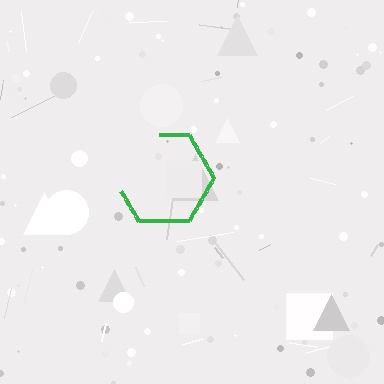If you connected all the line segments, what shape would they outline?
They would outline a hexagon.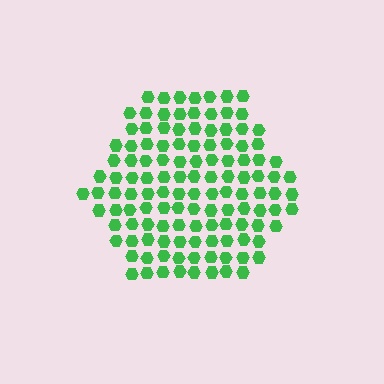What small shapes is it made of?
It is made of small hexagons.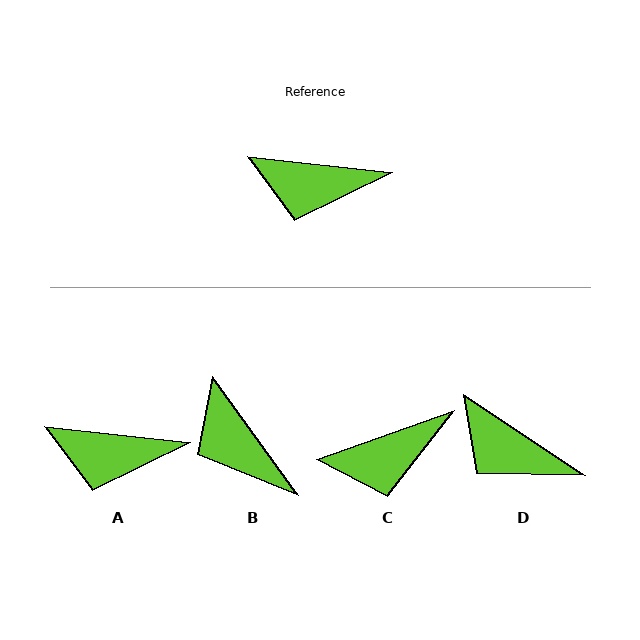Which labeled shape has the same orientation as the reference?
A.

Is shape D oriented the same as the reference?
No, it is off by about 27 degrees.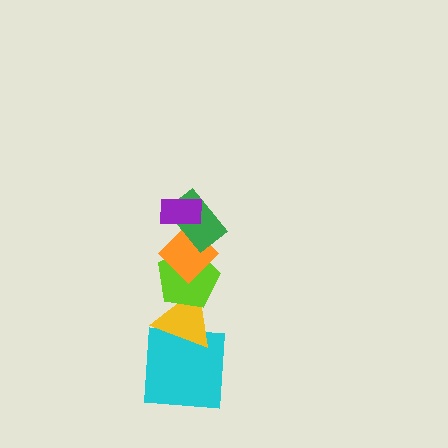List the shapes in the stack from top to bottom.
From top to bottom: the purple rectangle, the green rectangle, the orange diamond, the lime pentagon, the yellow triangle, the cyan square.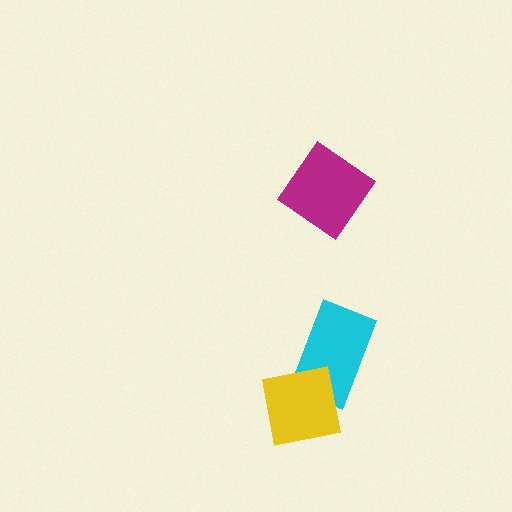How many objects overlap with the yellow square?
1 object overlaps with the yellow square.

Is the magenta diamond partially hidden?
No, no other shape covers it.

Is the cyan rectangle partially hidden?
Yes, it is partially covered by another shape.